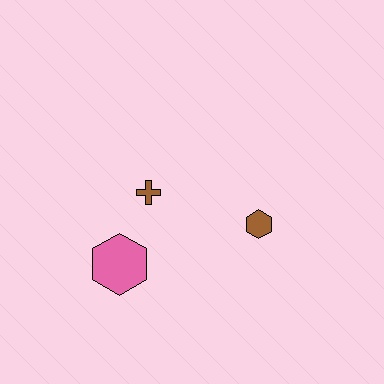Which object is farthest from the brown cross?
The brown hexagon is farthest from the brown cross.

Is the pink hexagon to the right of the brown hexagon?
No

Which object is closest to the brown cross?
The pink hexagon is closest to the brown cross.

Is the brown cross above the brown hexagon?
Yes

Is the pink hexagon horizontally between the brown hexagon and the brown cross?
No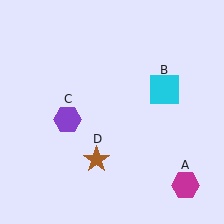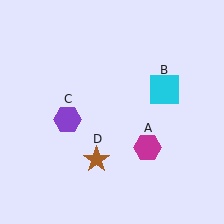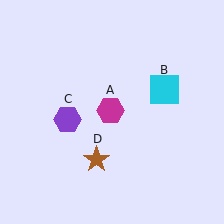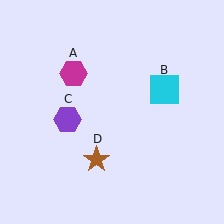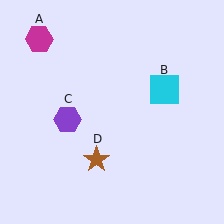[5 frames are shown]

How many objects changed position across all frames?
1 object changed position: magenta hexagon (object A).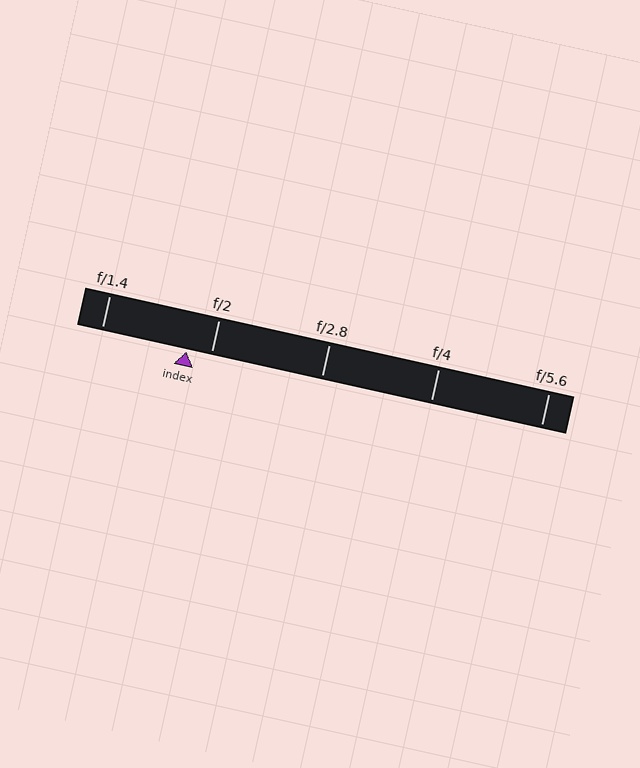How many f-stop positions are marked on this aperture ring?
There are 5 f-stop positions marked.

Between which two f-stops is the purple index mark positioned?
The index mark is between f/1.4 and f/2.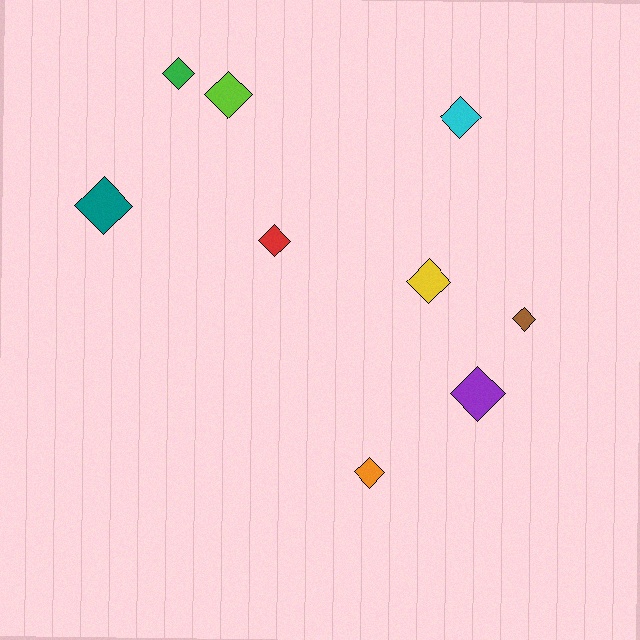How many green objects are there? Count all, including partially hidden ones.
There is 1 green object.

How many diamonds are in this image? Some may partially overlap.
There are 9 diamonds.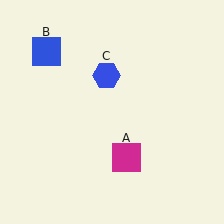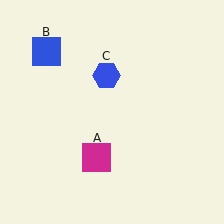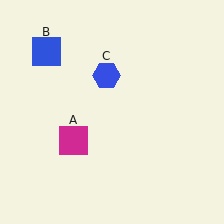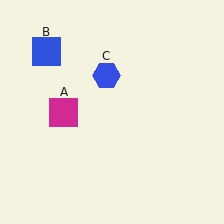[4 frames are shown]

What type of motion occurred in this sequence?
The magenta square (object A) rotated clockwise around the center of the scene.